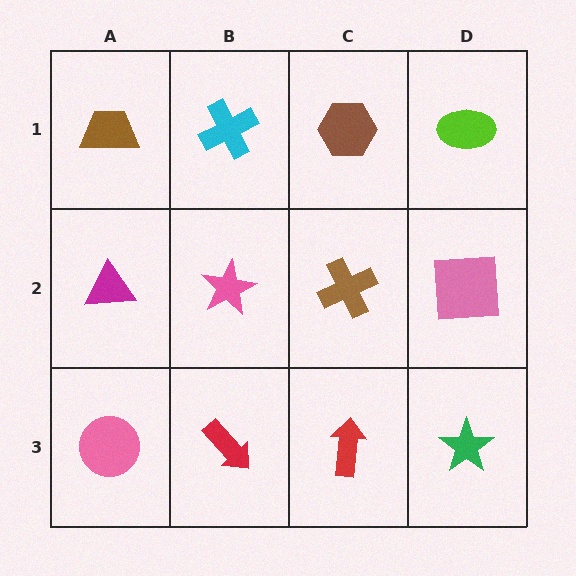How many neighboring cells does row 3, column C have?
3.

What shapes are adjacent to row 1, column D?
A pink square (row 2, column D), a brown hexagon (row 1, column C).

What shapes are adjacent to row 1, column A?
A magenta triangle (row 2, column A), a cyan cross (row 1, column B).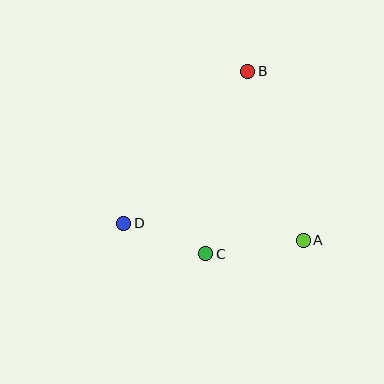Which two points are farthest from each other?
Points B and D are farthest from each other.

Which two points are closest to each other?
Points C and D are closest to each other.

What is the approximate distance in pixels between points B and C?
The distance between B and C is approximately 187 pixels.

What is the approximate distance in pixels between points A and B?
The distance between A and B is approximately 178 pixels.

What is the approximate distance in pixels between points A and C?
The distance between A and C is approximately 98 pixels.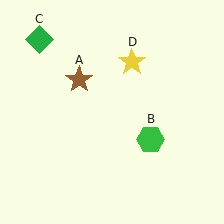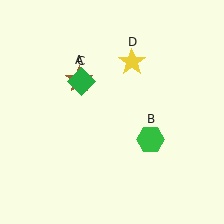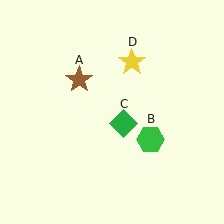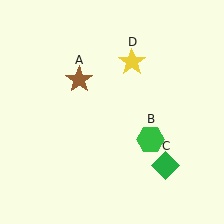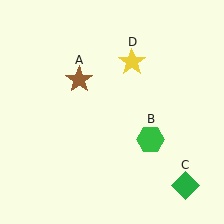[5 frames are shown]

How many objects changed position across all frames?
1 object changed position: green diamond (object C).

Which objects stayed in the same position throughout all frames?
Brown star (object A) and green hexagon (object B) and yellow star (object D) remained stationary.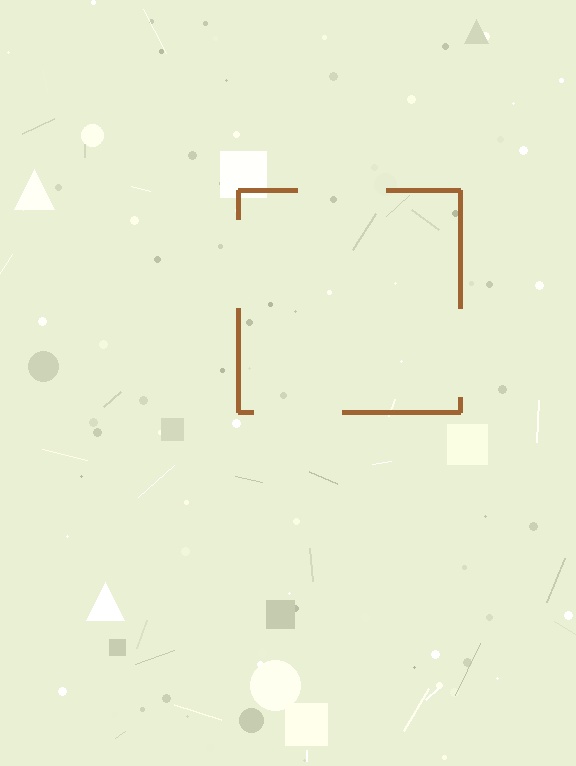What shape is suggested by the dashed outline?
The dashed outline suggests a square.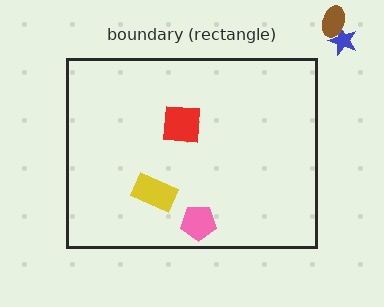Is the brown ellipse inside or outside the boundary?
Outside.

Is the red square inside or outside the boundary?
Inside.